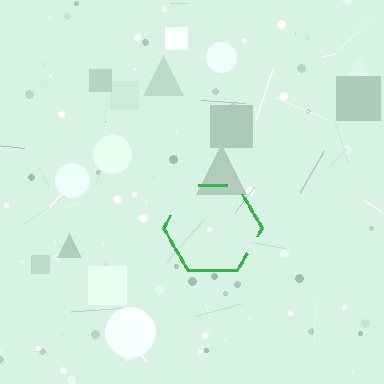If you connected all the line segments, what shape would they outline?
They would outline a hexagon.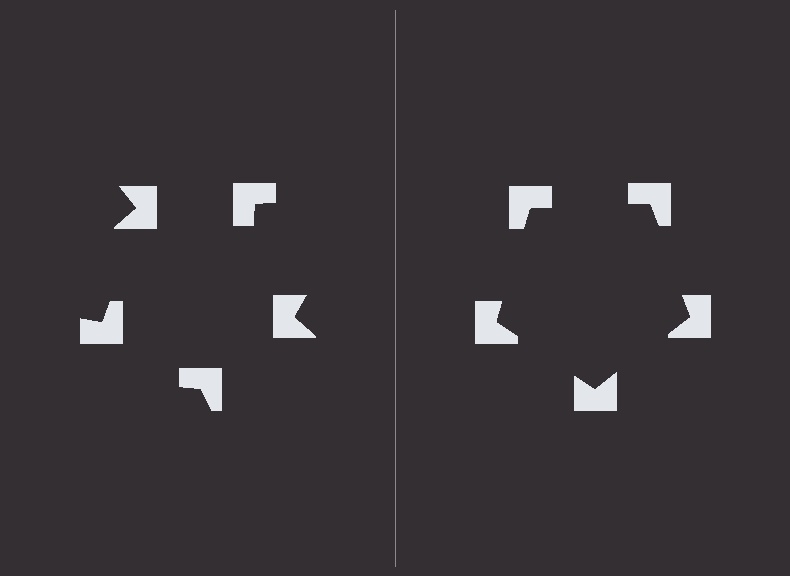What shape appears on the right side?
An illusory pentagon.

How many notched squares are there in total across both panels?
10 — 5 on each side.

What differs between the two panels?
The notched squares are positioned identically on both sides; only the wedge orientations differ. On the right they align to a pentagon; on the left they are misaligned.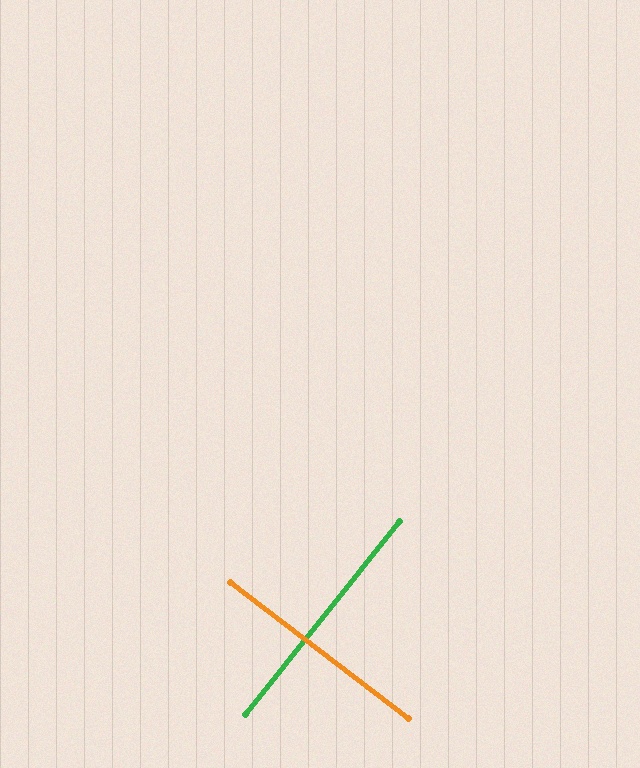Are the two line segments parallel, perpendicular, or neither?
Perpendicular — they meet at approximately 89°.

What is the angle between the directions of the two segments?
Approximately 89 degrees.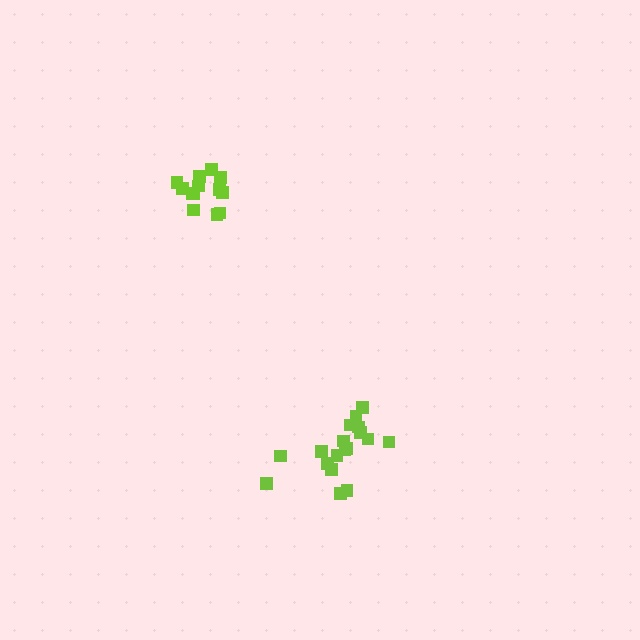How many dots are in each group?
Group 1: 18 dots, Group 2: 13 dots (31 total).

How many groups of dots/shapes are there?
There are 2 groups.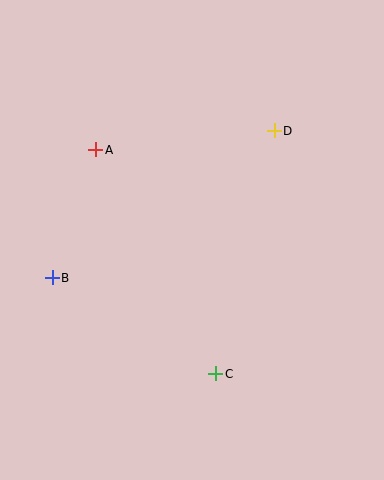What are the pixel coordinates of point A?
Point A is at (96, 150).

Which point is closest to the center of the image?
Point A at (96, 150) is closest to the center.